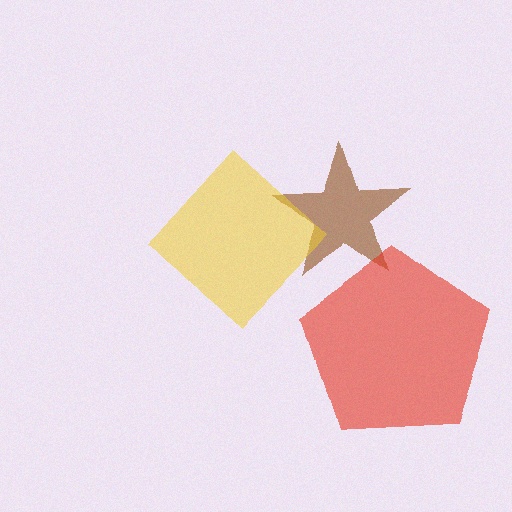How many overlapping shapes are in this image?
There are 3 overlapping shapes in the image.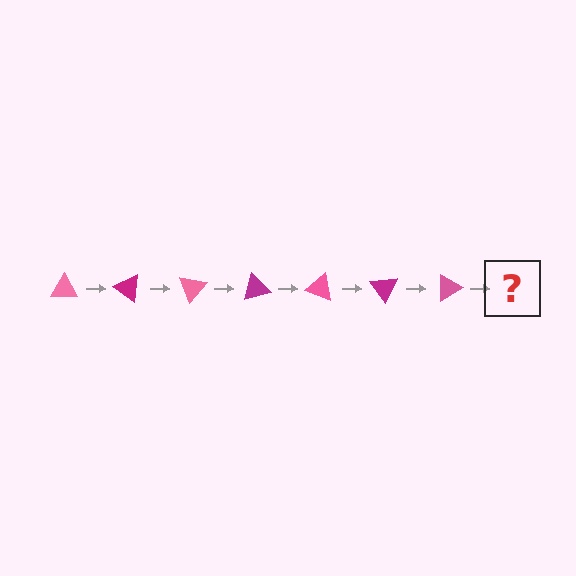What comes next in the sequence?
The next element should be a magenta triangle, rotated 245 degrees from the start.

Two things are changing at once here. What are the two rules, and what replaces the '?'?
The two rules are that it rotates 35 degrees each step and the color cycles through pink and magenta. The '?' should be a magenta triangle, rotated 245 degrees from the start.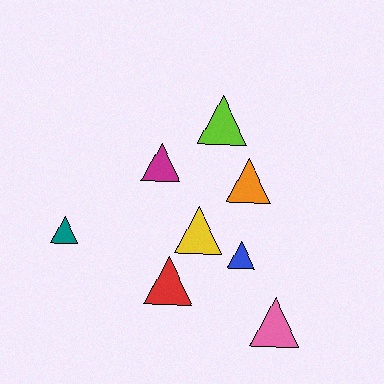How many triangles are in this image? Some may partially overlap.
There are 8 triangles.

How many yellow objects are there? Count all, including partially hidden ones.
There is 1 yellow object.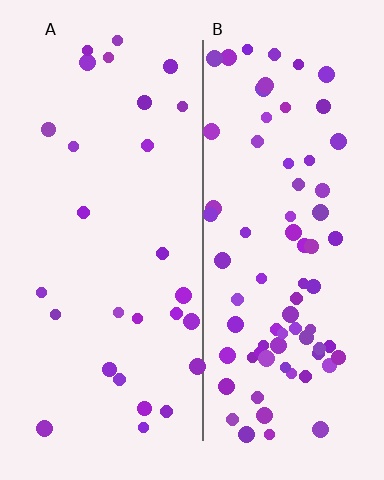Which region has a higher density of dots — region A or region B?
B (the right).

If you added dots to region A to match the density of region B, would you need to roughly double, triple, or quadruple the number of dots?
Approximately triple.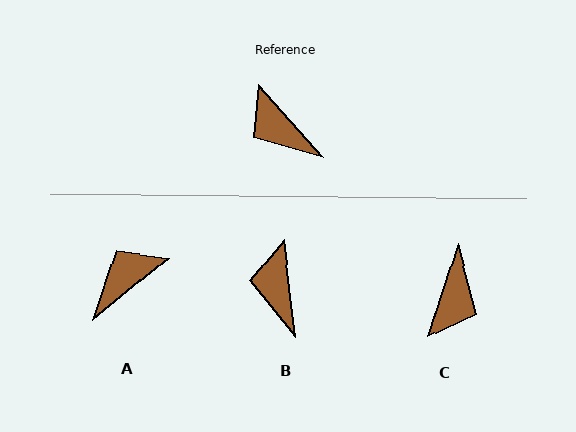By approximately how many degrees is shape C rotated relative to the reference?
Approximately 120 degrees counter-clockwise.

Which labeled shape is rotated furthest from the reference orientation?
C, about 120 degrees away.